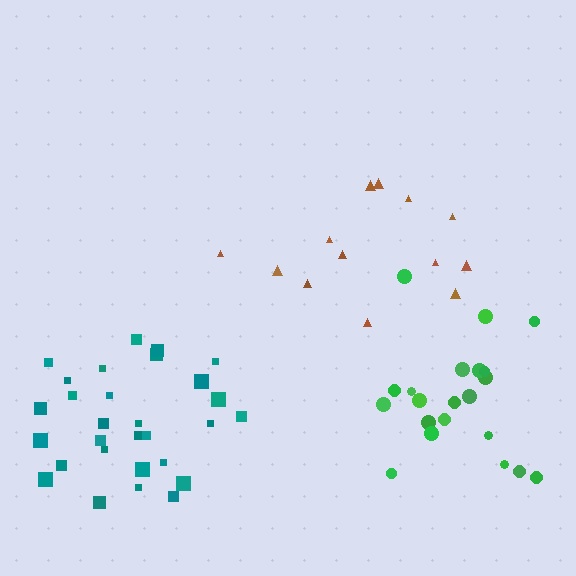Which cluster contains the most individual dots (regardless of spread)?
Teal (29).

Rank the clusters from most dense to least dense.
green, teal, brown.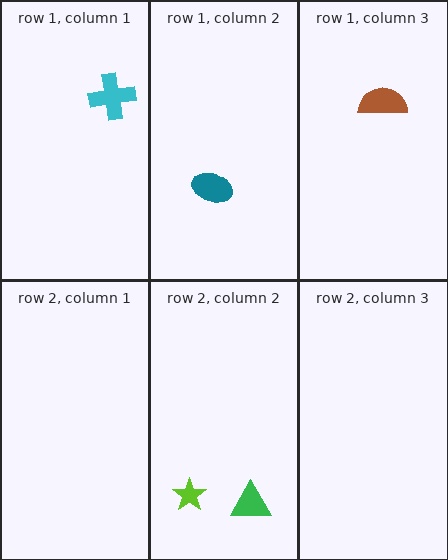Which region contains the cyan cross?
The row 1, column 1 region.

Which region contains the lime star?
The row 2, column 2 region.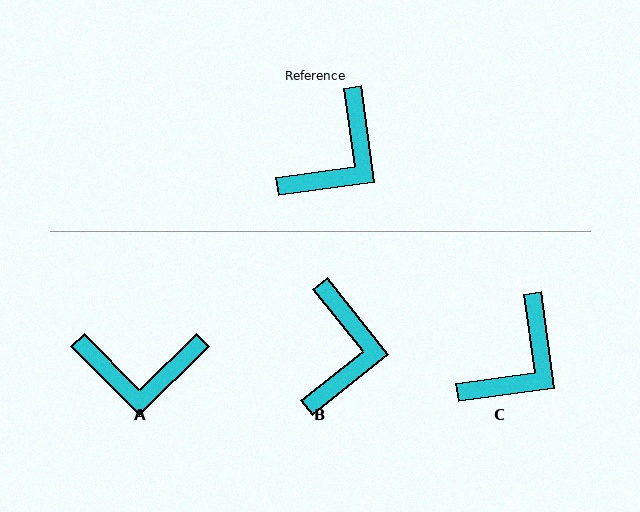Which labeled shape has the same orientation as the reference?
C.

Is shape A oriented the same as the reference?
No, it is off by about 53 degrees.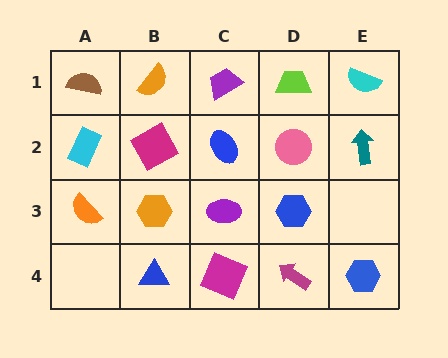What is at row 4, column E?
A blue hexagon.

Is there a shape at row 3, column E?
No, that cell is empty.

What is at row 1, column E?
A cyan semicircle.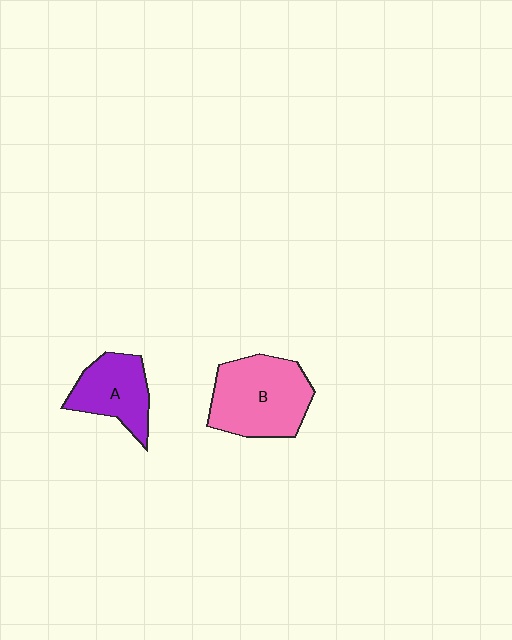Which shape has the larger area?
Shape B (pink).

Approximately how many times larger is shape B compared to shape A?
Approximately 1.5 times.